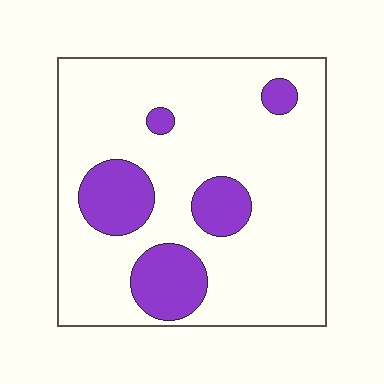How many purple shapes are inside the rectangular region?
5.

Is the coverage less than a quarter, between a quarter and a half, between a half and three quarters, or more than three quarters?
Less than a quarter.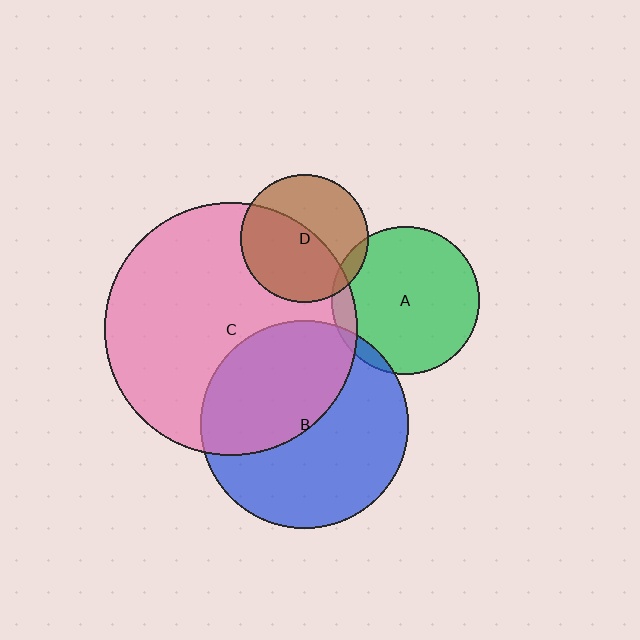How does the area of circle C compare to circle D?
Approximately 3.9 times.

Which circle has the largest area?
Circle C (pink).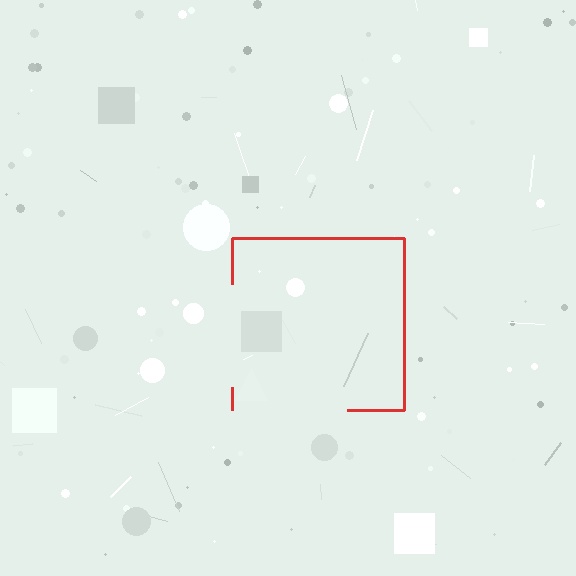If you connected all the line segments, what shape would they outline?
They would outline a square.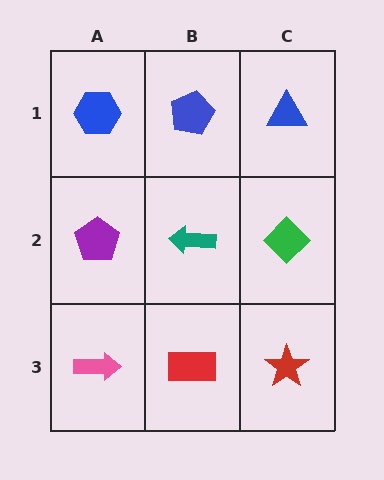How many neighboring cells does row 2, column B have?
4.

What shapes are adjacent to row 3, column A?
A purple pentagon (row 2, column A), a red rectangle (row 3, column B).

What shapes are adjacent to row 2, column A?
A blue hexagon (row 1, column A), a pink arrow (row 3, column A), a teal arrow (row 2, column B).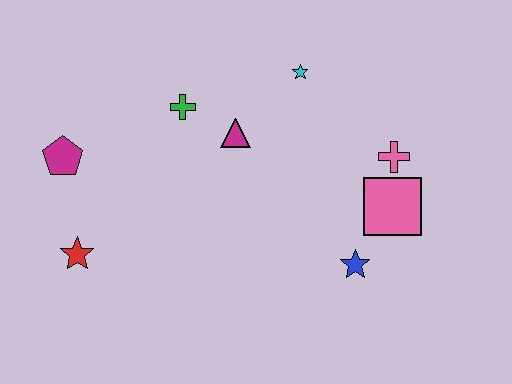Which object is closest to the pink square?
The pink cross is closest to the pink square.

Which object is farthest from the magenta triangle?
The red star is farthest from the magenta triangle.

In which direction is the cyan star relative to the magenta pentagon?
The cyan star is to the right of the magenta pentagon.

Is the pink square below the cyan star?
Yes